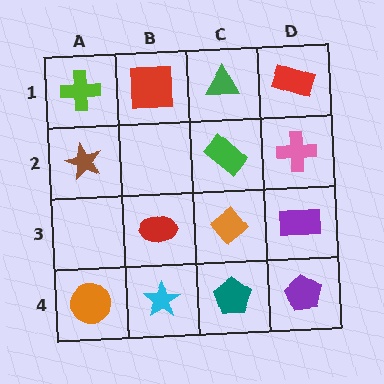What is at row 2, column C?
A green rectangle.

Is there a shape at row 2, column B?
No, that cell is empty.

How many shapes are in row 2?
3 shapes.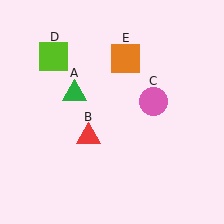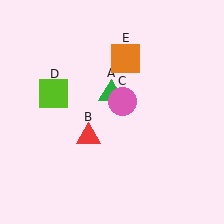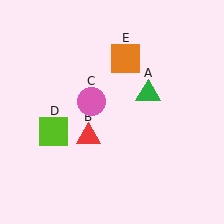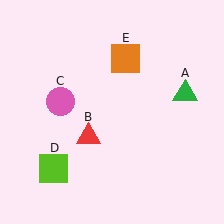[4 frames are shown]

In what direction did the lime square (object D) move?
The lime square (object D) moved down.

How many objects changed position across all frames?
3 objects changed position: green triangle (object A), pink circle (object C), lime square (object D).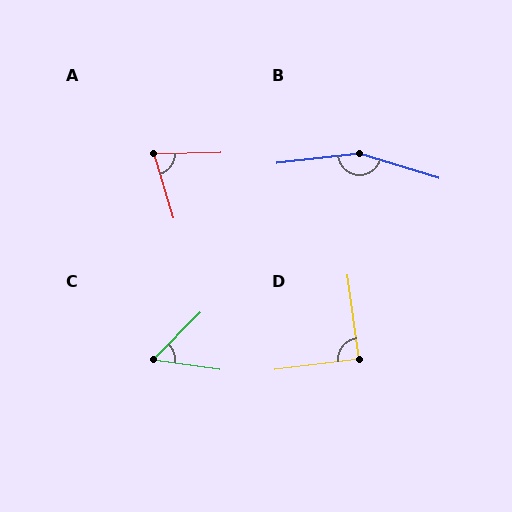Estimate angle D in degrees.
Approximately 89 degrees.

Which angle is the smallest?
C, at approximately 53 degrees.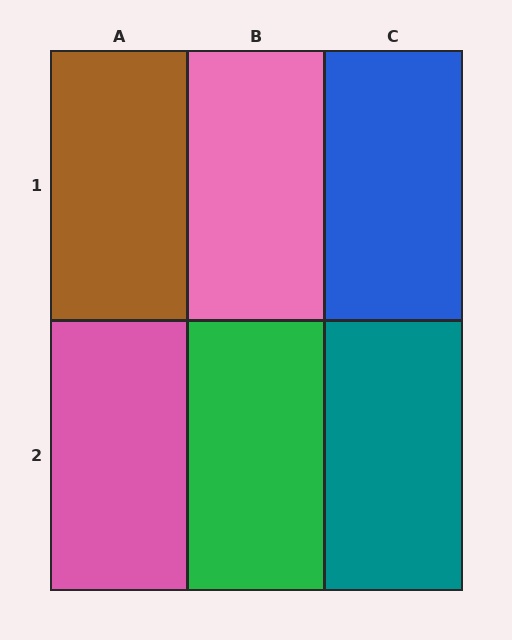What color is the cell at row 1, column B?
Pink.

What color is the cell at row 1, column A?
Brown.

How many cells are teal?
1 cell is teal.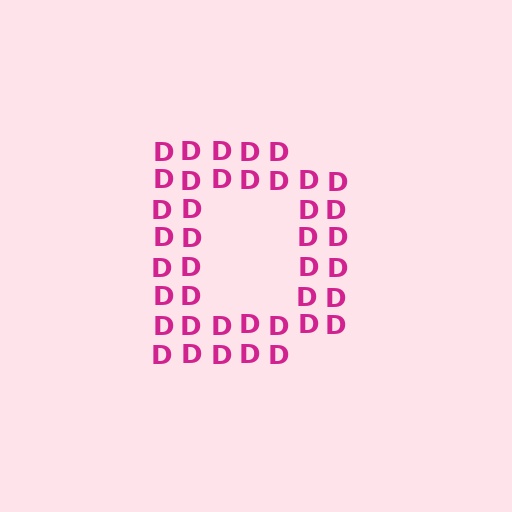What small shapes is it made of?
It is made of small letter D's.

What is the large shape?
The large shape is the letter D.